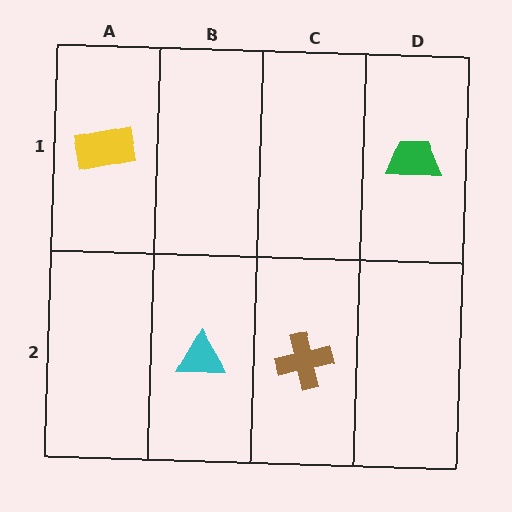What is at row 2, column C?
A brown cross.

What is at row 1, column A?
A yellow rectangle.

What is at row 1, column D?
A green trapezoid.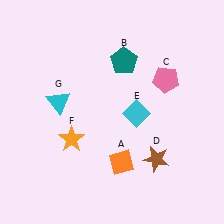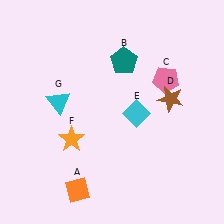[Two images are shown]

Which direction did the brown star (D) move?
The brown star (D) moved up.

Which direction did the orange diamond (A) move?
The orange diamond (A) moved left.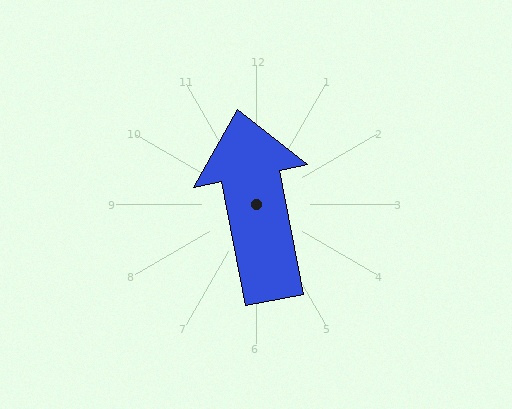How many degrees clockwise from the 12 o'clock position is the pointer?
Approximately 349 degrees.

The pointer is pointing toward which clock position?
Roughly 12 o'clock.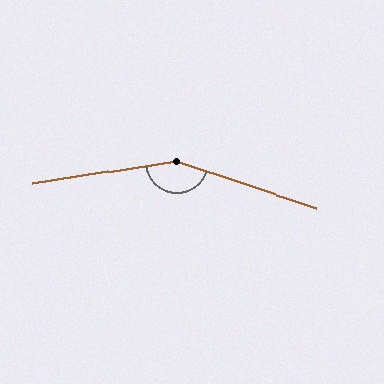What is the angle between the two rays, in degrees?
Approximately 153 degrees.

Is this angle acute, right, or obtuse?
It is obtuse.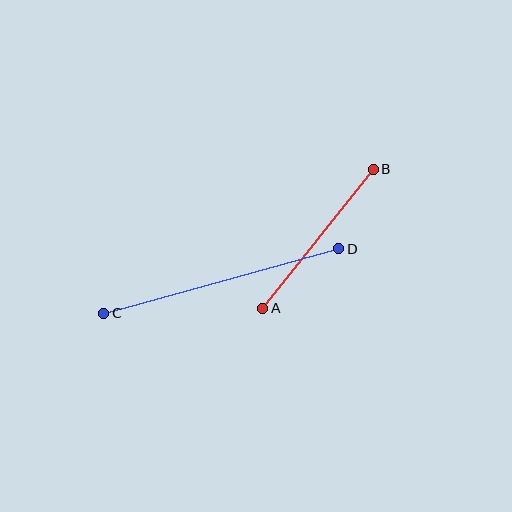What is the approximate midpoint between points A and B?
The midpoint is at approximately (318, 239) pixels.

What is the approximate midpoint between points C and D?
The midpoint is at approximately (221, 281) pixels.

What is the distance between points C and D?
The distance is approximately 244 pixels.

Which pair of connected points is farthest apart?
Points C and D are farthest apart.